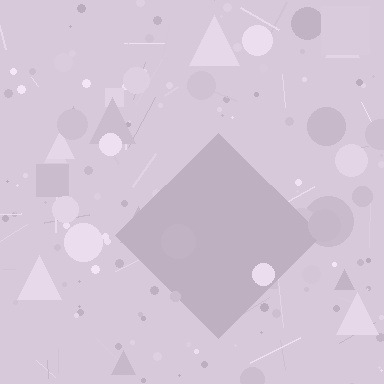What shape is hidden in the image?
A diamond is hidden in the image.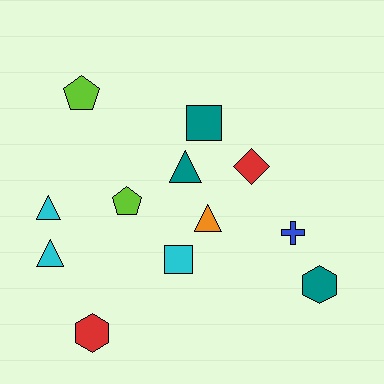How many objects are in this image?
There are 12 objects.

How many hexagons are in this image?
There are 2 hexagons.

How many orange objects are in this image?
There is 1 orange object.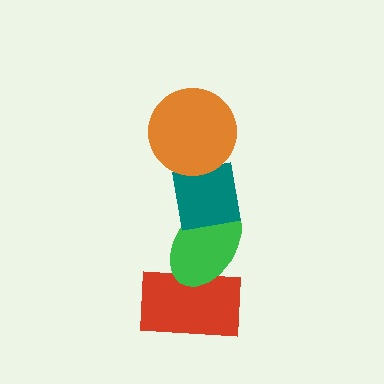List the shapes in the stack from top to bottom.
From top to bottom: the orange circle, the teal square, the green ellipse, the red rectangle.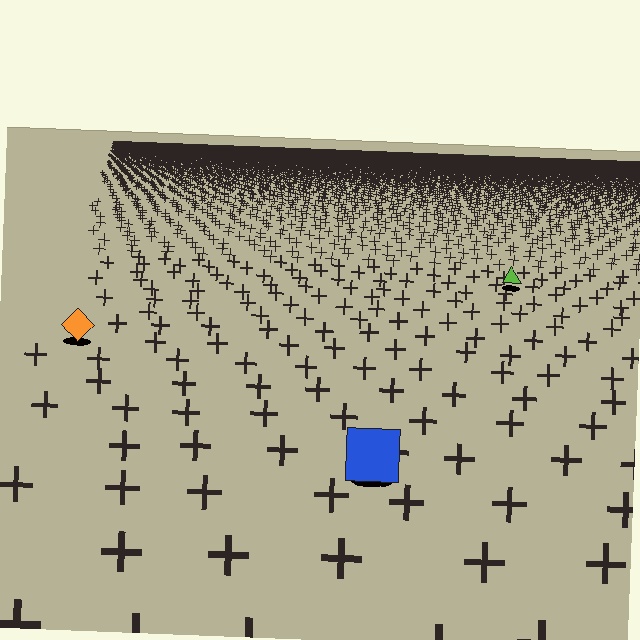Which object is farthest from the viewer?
The lime triangle is farthest from the viewer. It appears smaller and the ground texture around it is denser.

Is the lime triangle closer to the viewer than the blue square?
No. The blue square is closer — you can tell from the texture gradient: the ground texture is coarser near it.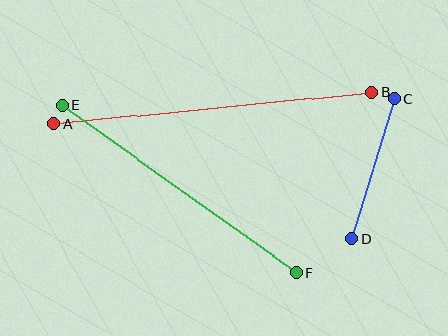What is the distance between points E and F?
The distance is approximately 288 pixels.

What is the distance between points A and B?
The distance is approximately 320 pixels.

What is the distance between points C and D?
The distance is approximately 146 pixels.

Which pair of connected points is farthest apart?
Points A and B are farthest apart.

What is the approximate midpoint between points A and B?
The midpoint is at approximately (213, 108) pixels.